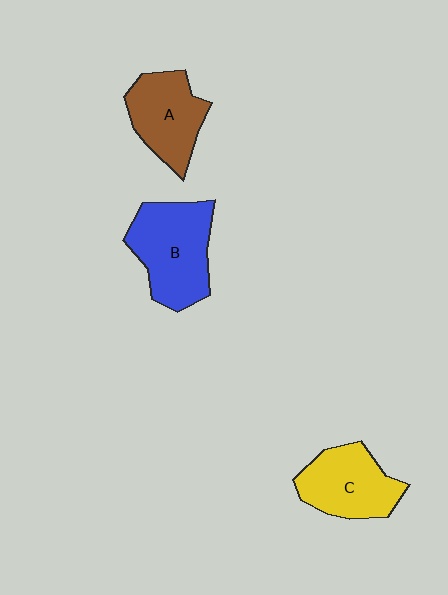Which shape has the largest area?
Shape B (blue).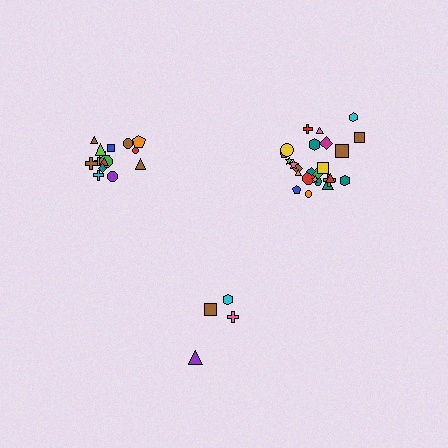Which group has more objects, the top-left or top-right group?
The top-right group.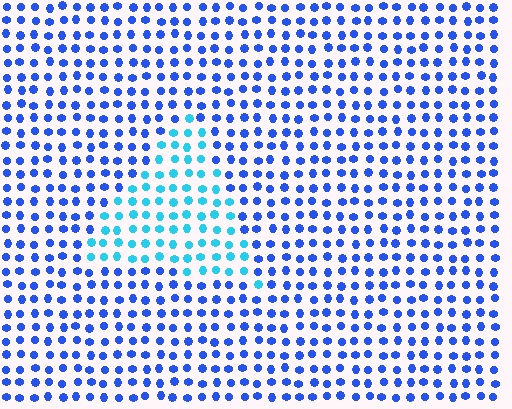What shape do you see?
I see a triangle.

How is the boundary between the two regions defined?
The boundary is defined purely by a slight shift in hue (about 38 degrees). Spacing, size, and orientation are identical on both sides.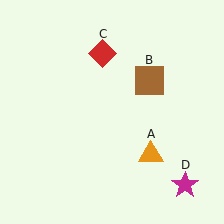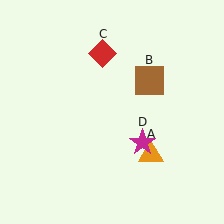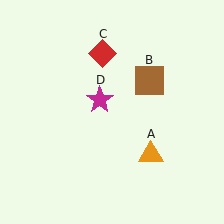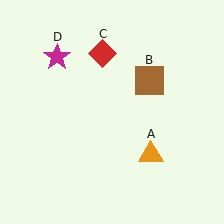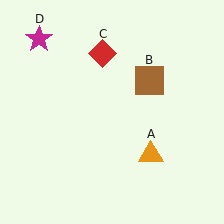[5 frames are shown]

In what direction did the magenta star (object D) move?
The magenta star (object D) moved up and to the left.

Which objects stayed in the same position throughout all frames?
Orange triangle (object A) and brown square (object B) and red diamond (object C) remained stationary.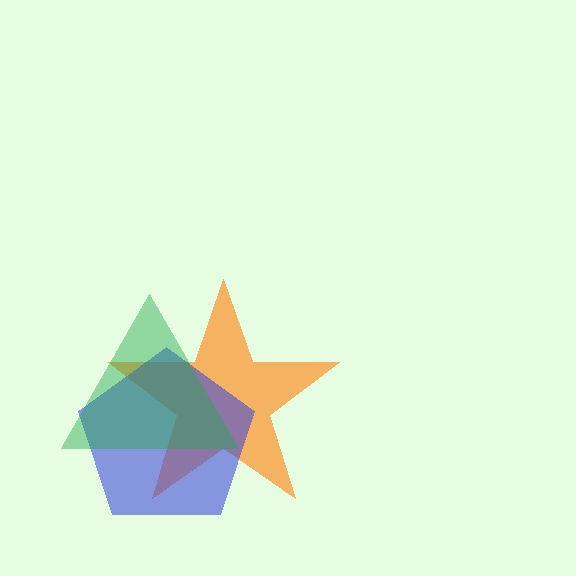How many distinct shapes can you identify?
There are 3 distinct shapes: an orange star, a blue pentagon, a green triangle.